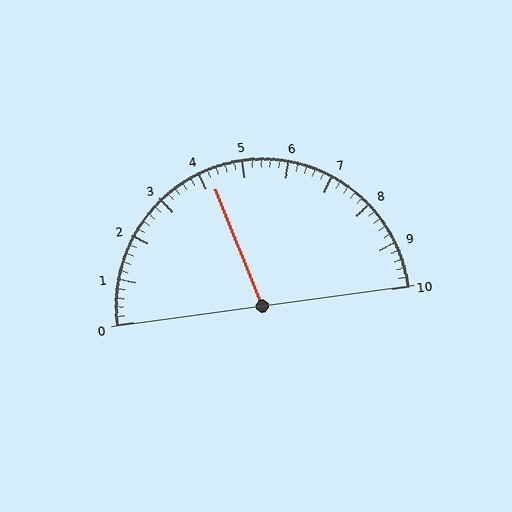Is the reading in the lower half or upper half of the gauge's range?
The reading is in the lower half of the range (0 to 10).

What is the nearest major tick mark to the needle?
The nearest major tick mark is 4.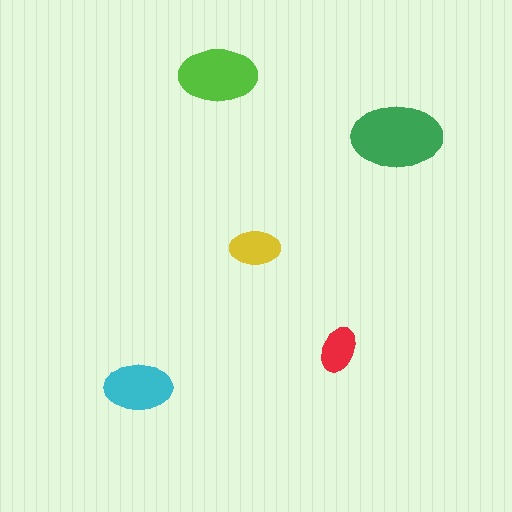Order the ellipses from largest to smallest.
the green one, the lime one, the cyan one, the yellow one, the red one.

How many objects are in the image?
There are 5 objects in the image.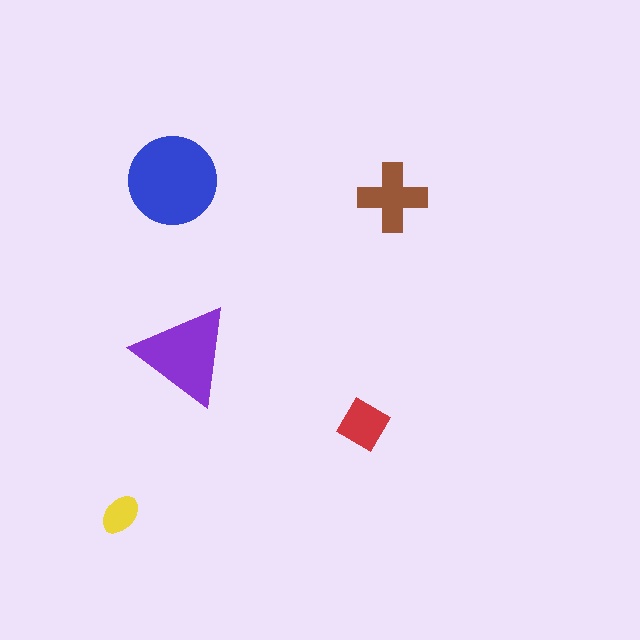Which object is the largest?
The blue circle.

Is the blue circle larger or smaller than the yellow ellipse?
Larger.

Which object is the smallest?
The yellow ellipse.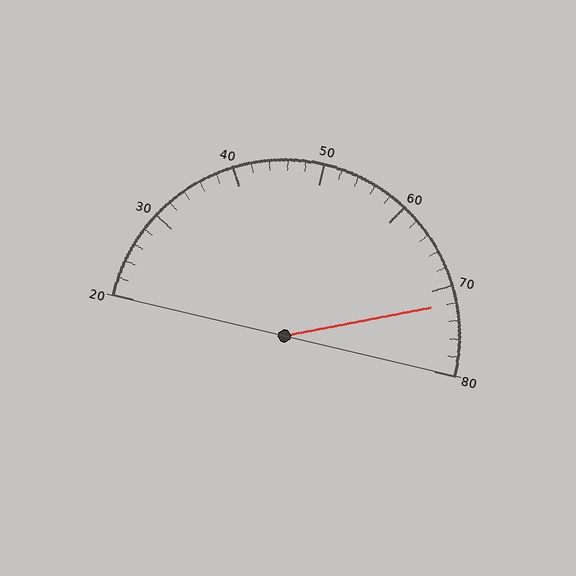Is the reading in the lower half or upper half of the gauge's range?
The reading is in the upper half of the range (20 to 80).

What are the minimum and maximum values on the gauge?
The gauge ranges from 20 to 80.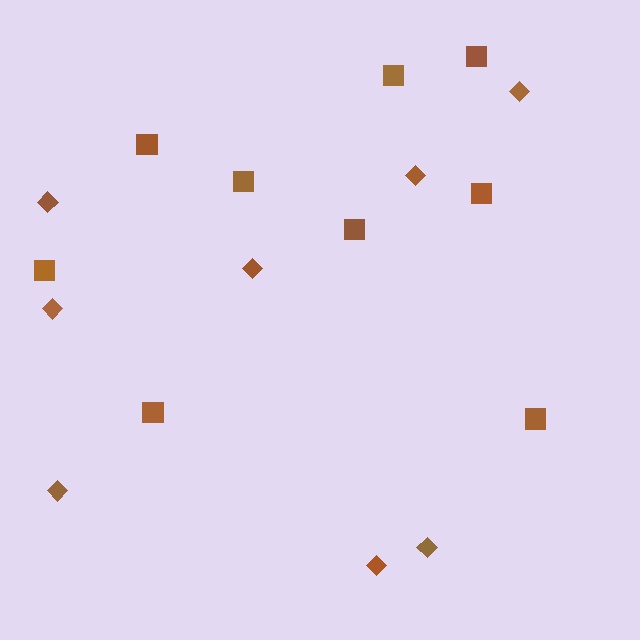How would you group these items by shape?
There are 2 groups: one group of squares (9) and one group of diamonds (8).